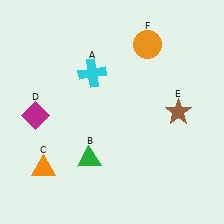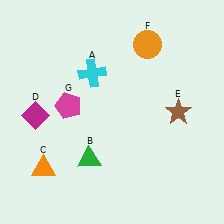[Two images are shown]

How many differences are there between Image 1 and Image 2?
There is 1 difference between the two images.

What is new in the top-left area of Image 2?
A magenta pentagon (G) was added in the top-left area of Image 2.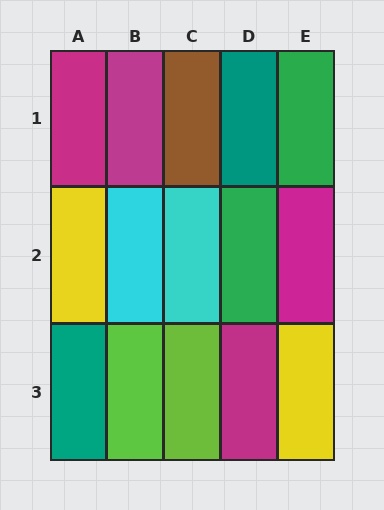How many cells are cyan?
2 cells are cyan.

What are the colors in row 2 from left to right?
Yellow, cyan, cyan, green, magenta.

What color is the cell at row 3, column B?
Lime.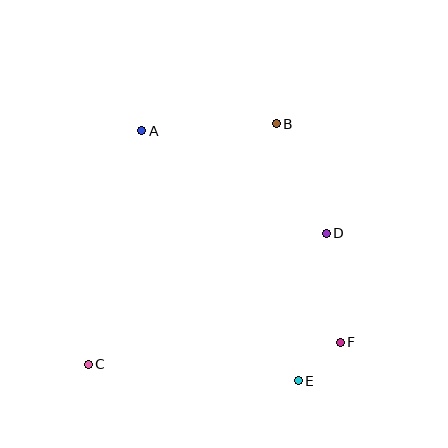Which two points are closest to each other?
Points E and F are closest to each other.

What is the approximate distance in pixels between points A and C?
The distance between A and C is approximately 240 pixels.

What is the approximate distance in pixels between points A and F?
The distance between A and F is approximately 290 pixels.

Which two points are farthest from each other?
Points B and C are farthest from each other.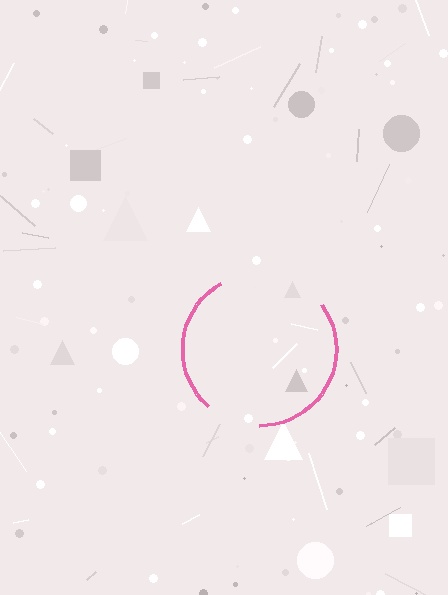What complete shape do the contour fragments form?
The contour fragments form a circle.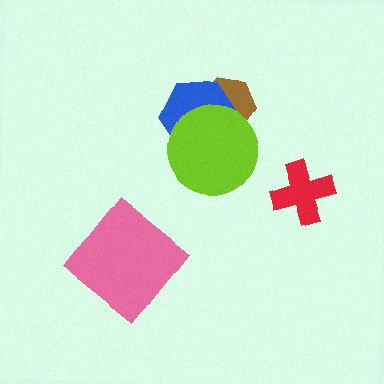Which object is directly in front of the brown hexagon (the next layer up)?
The blue hexagon is directly in front of the brown hexagon.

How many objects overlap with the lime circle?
2 objects overlap with the lime circle.